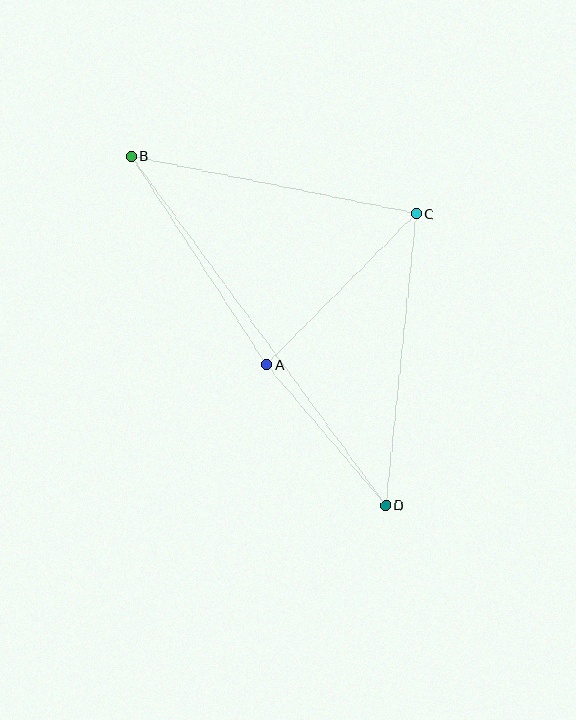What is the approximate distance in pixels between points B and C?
The distance between B and C is approximately 291 pixels.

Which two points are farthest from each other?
Points B and D are farthest from each other.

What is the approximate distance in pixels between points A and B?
The distance between A and B is approximately 249 pixels.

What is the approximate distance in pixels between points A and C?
The distance between A and C is approximately 212 pixels.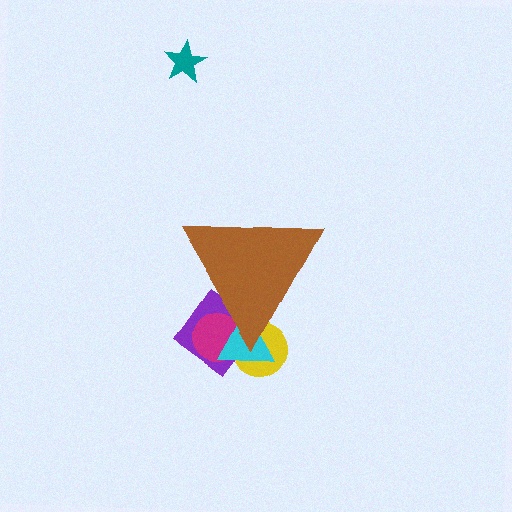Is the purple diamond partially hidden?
Yes, the purple diamond is partially hidden behind the brown triangle.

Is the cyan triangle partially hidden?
Yes, the cyan triangle is partially hidden behind the brown triangle.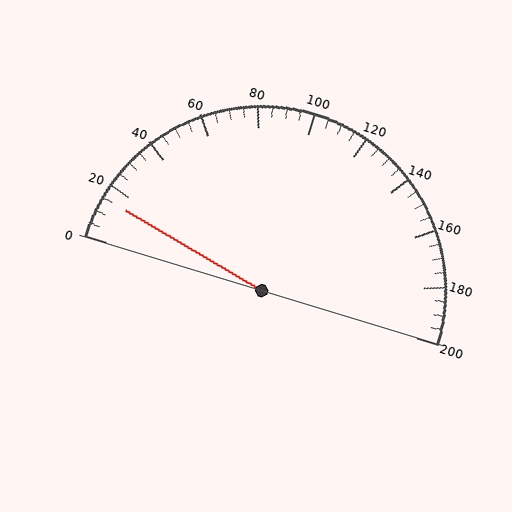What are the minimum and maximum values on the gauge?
The gauge ranges from 0 to 200.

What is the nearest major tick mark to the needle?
The nearest major tick mark is 20.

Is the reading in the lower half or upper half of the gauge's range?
The reading is in the lower half of the range (0 to 200).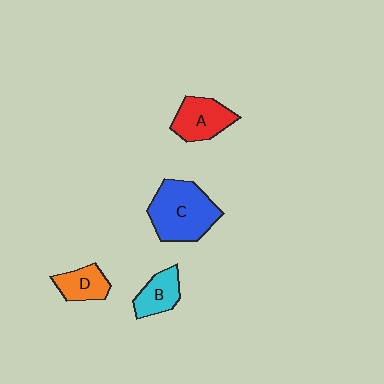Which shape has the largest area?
Shape C (blue).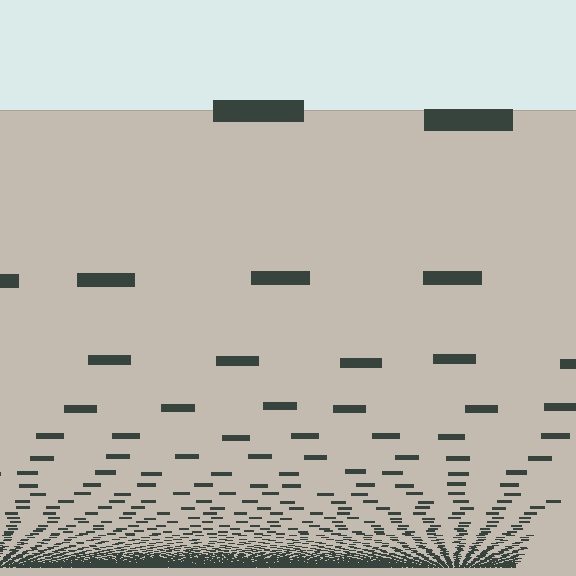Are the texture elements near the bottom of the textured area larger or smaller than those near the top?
Smaller. The gradient is inverted — elements near the bottom are smaller and denser.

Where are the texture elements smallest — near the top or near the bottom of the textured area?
Near the bottom.